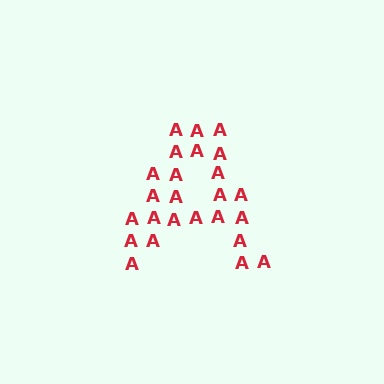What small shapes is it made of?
It is made of small letter A's.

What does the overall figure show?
The overall figure shows the letter A.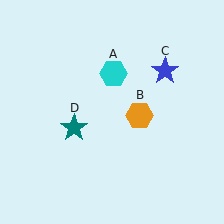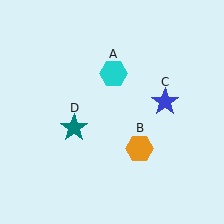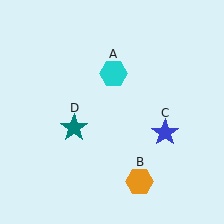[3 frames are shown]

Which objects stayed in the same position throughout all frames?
Cyan hexagon (object A) and teal star (object D) remained stationary.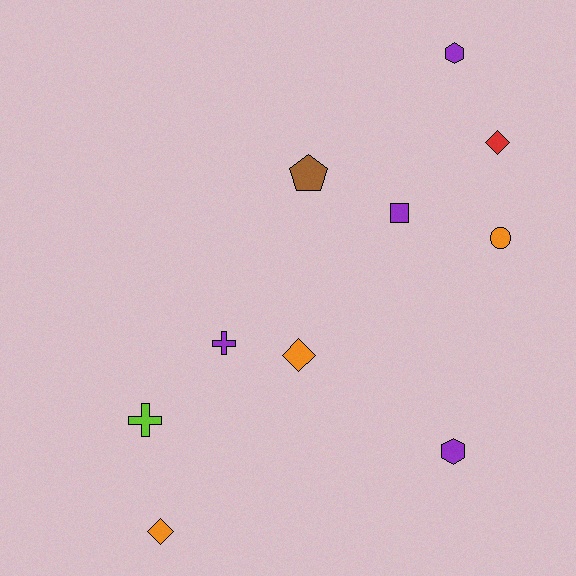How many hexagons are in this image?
There are 2 hexagons.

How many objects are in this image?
There are 10 objects.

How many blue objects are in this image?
There are no blue objects.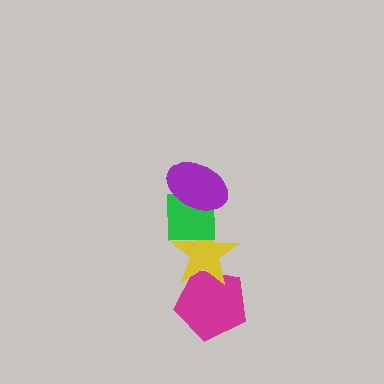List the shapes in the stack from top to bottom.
From top to bottom: the purple ellipse, the green square, the yellow star, the magenta pentagon.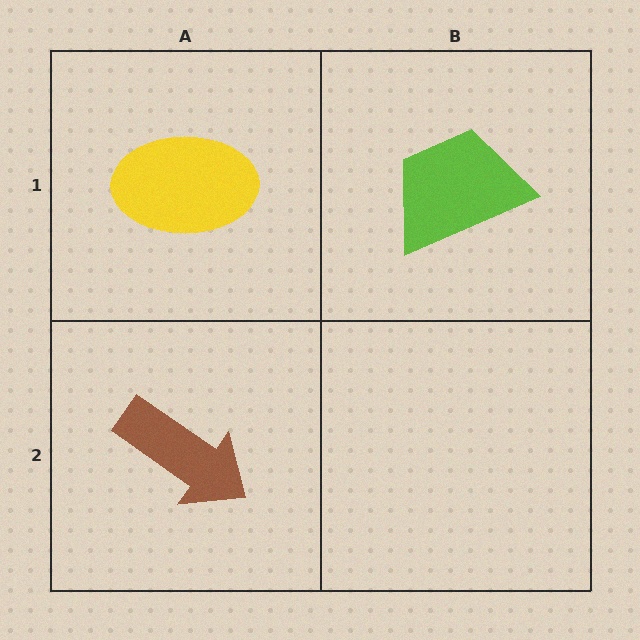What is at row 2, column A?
A brown arrow.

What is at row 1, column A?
A yellow ellipse.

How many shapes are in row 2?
1 shape.